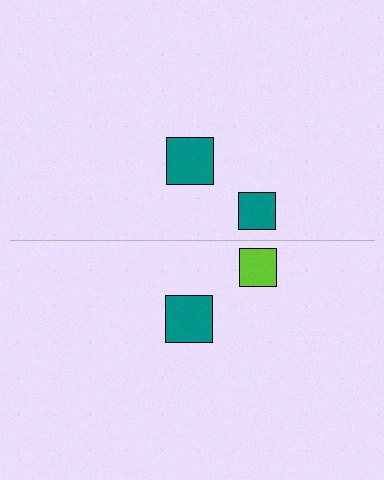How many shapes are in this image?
There are 4 shapes in this image.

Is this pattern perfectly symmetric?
No, the pattern is not perfectly symmetric. The lime square on the bottom side breaks the symmetry — its mirror counterpart is teal.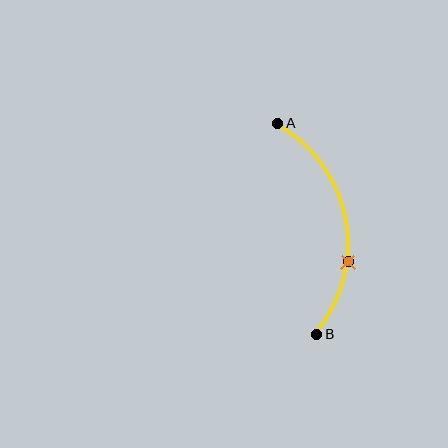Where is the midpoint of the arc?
The arc midpoint is the point on the curve farthest from the straight line joining A and B. It sits to the right of that line.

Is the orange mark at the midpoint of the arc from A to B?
No. The orange mark lies on the arc but is closer to endpoint B. The arc midpoint would be at the point on the curve equidistant along the arc from both A and B.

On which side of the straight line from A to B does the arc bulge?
The arc bulges to the right of the straight line connecting A and B.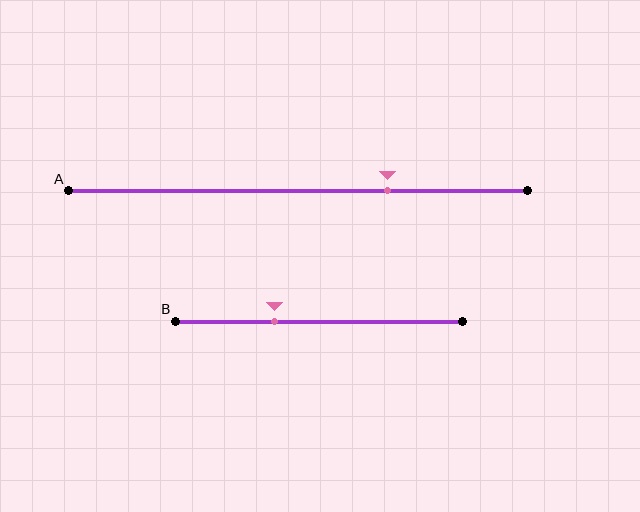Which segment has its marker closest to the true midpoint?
Segment B has its marker closest to the true midpoint.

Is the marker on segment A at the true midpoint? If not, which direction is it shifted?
No, the marker on segment A is shifted to the right by about 19% of the segment length.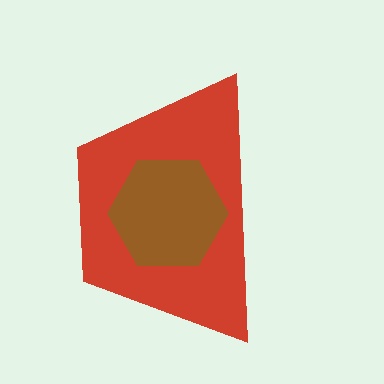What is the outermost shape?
The red trapezoid.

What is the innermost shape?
The brown hexagon.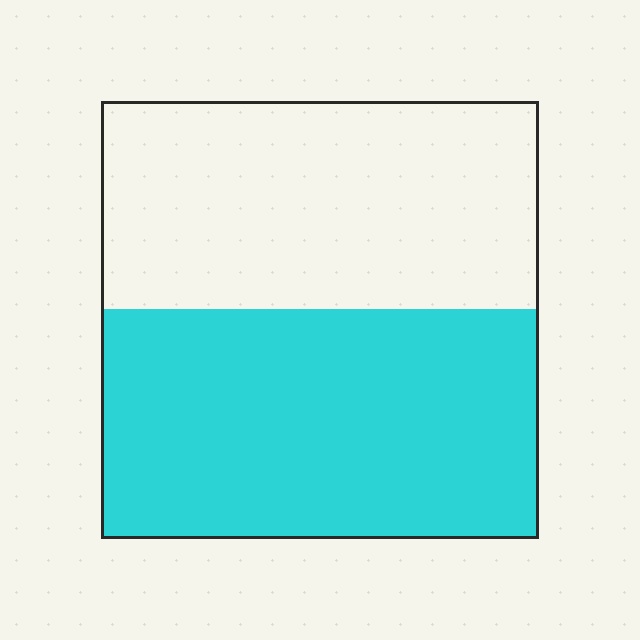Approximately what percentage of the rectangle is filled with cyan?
Approximately 55%.